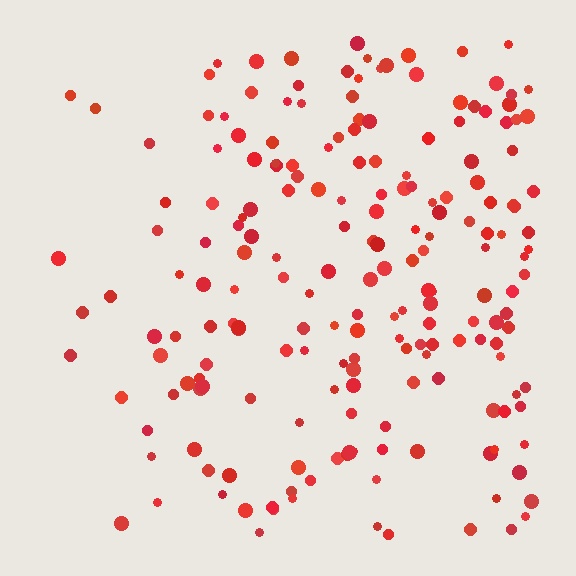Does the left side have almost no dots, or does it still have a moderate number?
Still a moderate number, just noticeably fewer than the right.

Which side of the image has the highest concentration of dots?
The right.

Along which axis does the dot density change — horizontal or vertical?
Horizontal.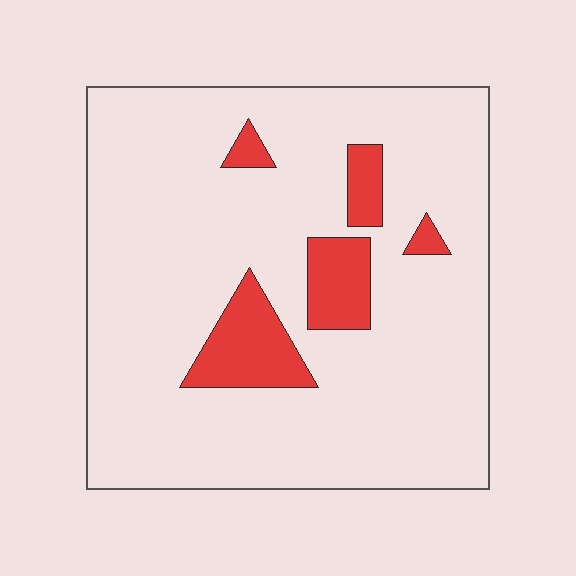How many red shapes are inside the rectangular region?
5.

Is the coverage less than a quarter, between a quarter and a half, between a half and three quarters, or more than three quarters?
Less than a quarter.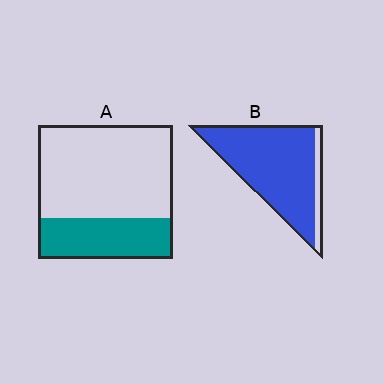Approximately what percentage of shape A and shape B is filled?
A is approximately 30% and B is approximately 90%.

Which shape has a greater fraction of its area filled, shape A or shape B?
Shape B.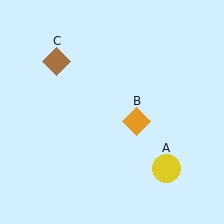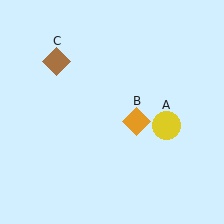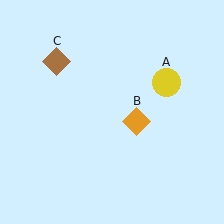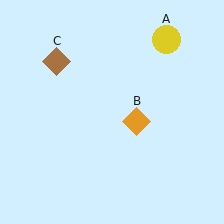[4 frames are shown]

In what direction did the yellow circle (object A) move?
The yellow circle (object A) moved up.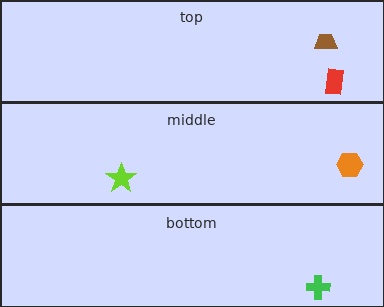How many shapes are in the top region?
2.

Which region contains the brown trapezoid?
The top region.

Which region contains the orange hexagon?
The middle region.